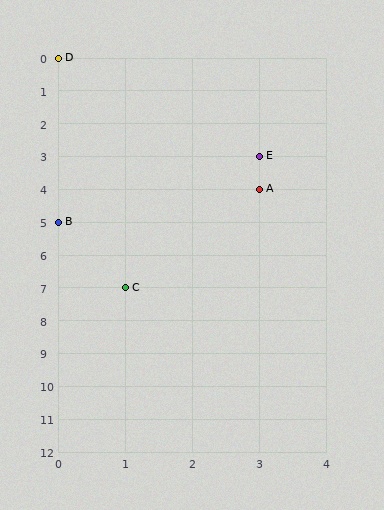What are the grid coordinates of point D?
Point D is at grid coordinates (0, 0).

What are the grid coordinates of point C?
Point C is at grid coordinates (1, 7).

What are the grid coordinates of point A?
Point A is at grid coordinates (3, 4).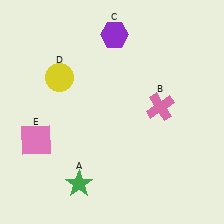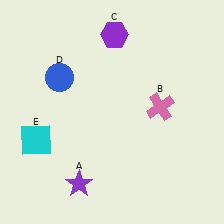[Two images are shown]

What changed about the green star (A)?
In Image 1, A is green. In Image 2, it changed to purple.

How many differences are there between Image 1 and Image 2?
There are 3 differences between the two images.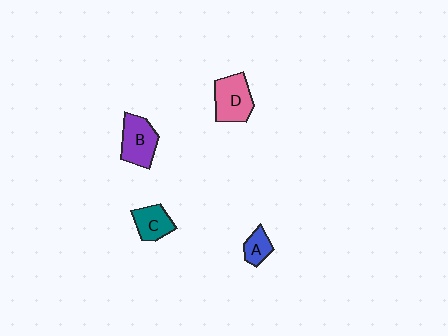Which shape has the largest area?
Shape D (pink).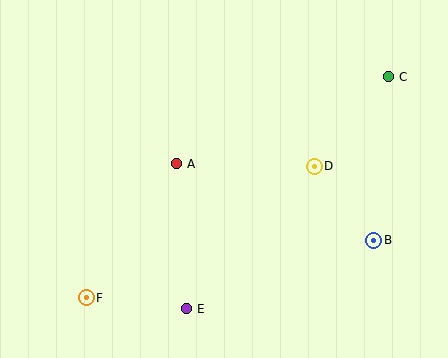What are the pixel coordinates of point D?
Point D is at (314, 166).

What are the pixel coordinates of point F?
Point F is at (86, 298).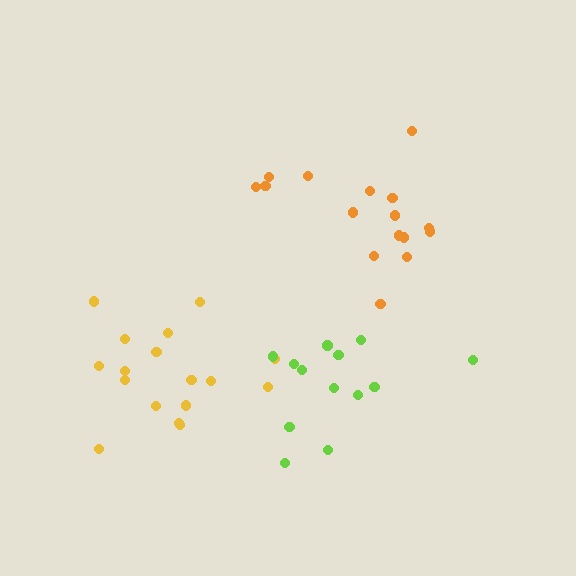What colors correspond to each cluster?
The clusters are colored: orange, yellow, lime.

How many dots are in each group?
Group 1: 16 dots, Group 2: 17 dots, Group 3: 13 dots (46 total).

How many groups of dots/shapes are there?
There are 3 groups.